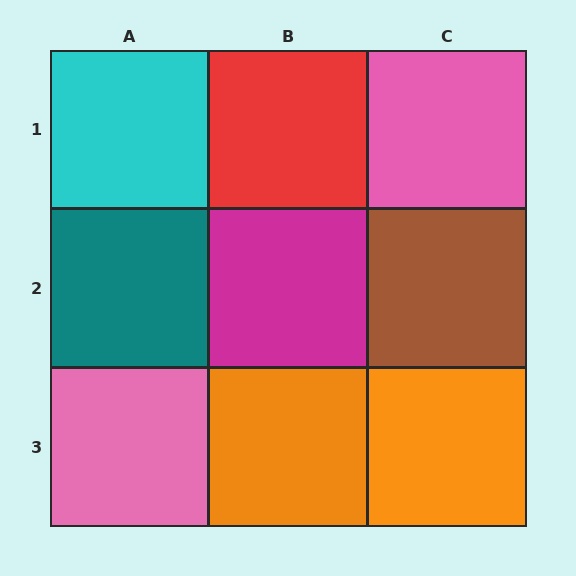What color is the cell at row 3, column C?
Orange.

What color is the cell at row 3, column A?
Pink.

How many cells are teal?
1 cell is teal.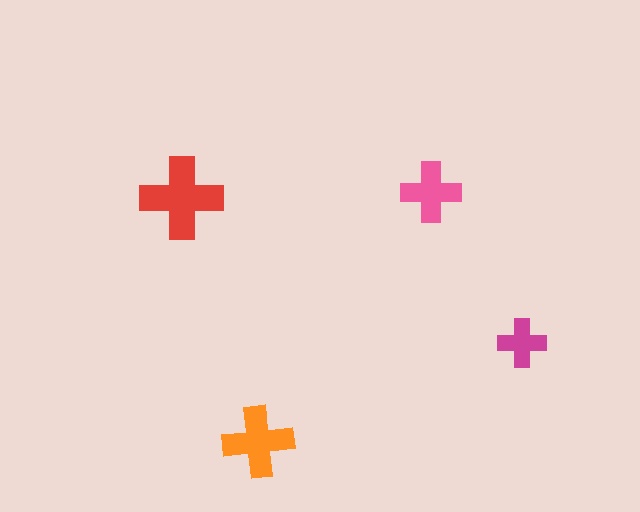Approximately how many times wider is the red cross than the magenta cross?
About 1.5 times wider.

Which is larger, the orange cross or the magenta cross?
The orange one.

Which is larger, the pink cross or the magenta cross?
The pink one.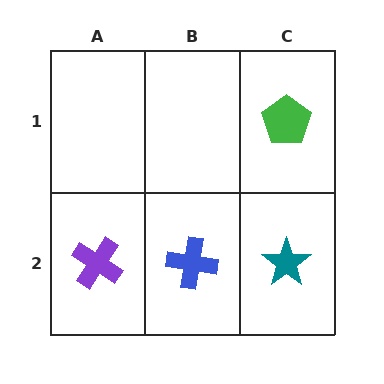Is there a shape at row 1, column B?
No, that cell is empty.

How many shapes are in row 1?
1 shape.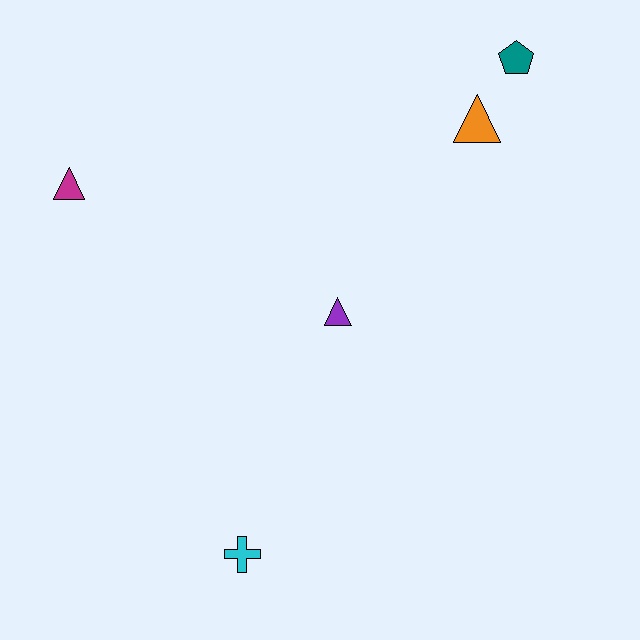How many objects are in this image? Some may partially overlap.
There are 5 objects.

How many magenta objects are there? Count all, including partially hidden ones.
There is 1 magenta object.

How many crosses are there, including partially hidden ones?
There is 1 cross.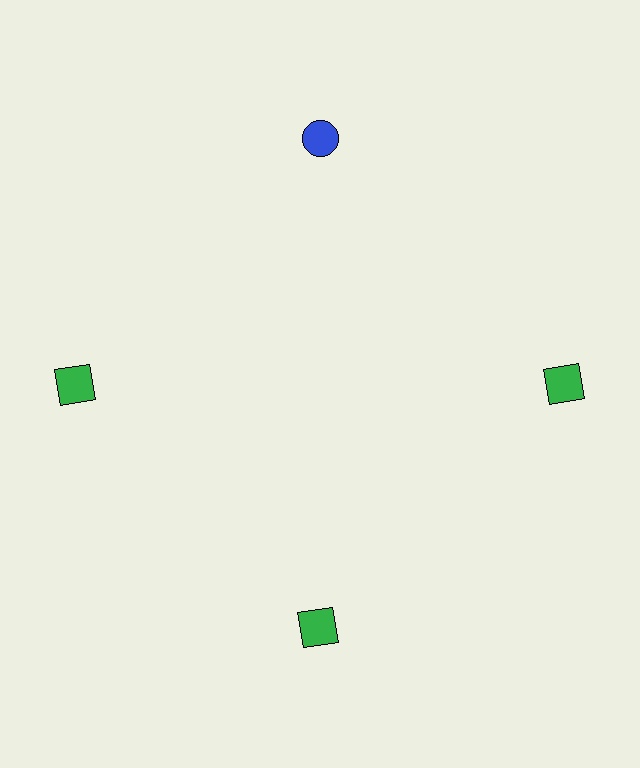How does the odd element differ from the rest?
It differs in both color (blue instead of green) and shape (circle instead of square).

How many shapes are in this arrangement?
There are 4 shapes arranged in a ring pattern.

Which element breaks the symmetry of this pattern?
The blue circle at roughly the 12 o'clock position breaks the symmetry. All other shapes are green squares.